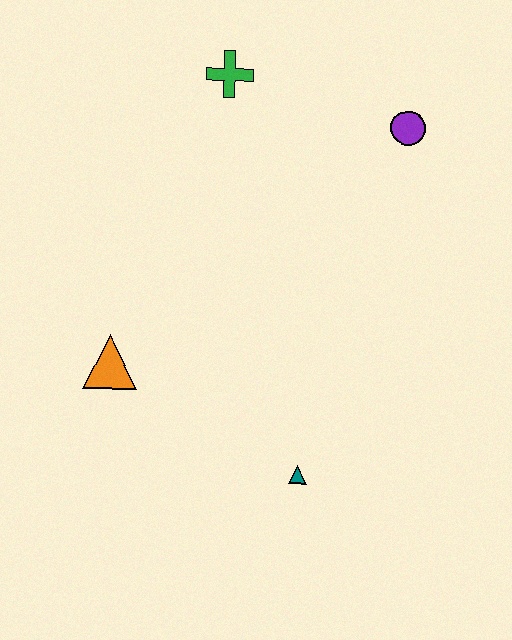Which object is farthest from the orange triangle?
The purple circle is farthest from the orange triangle.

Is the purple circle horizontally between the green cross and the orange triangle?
No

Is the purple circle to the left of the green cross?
No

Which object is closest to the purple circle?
The green cross is closest to the purple circle.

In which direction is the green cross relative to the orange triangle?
The green cross is above the orange triangle.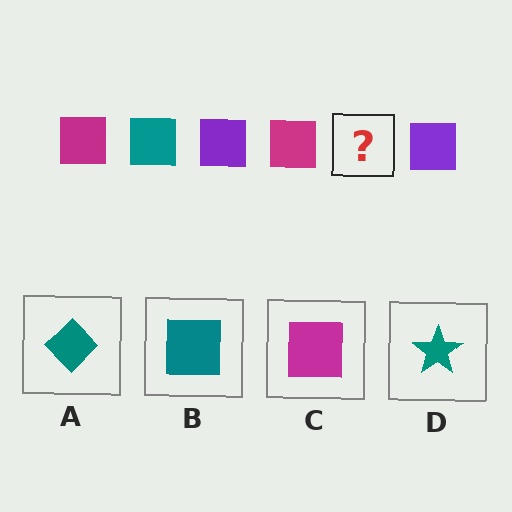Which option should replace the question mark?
Option B.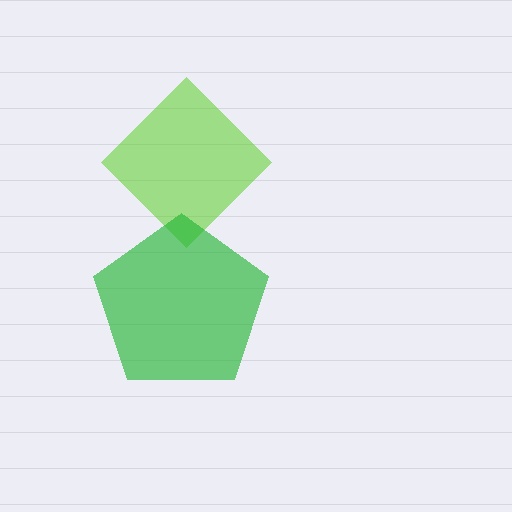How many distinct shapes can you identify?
There are 2 distinct shapes: a lime diamond, a green pentagon.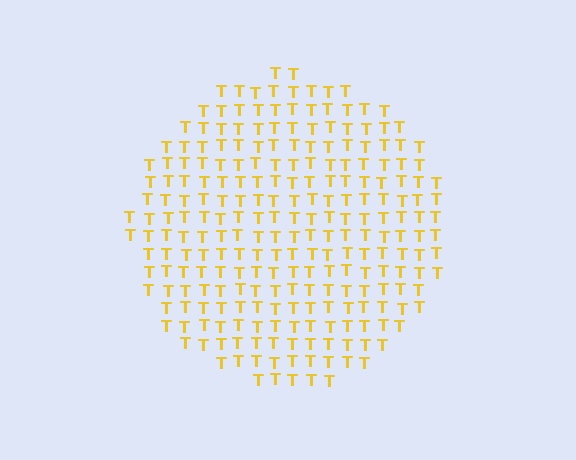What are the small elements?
The small elements are letter T's.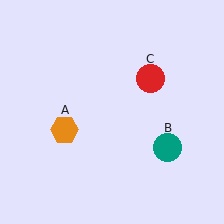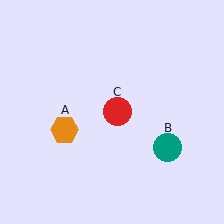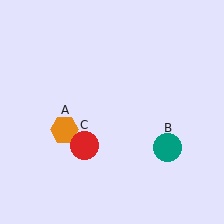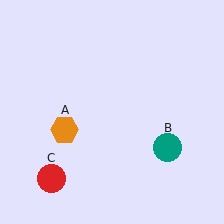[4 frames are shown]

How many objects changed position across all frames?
1 object changed position: red circle (object C).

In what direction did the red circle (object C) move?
The red circle (object C) moved down and to the left.